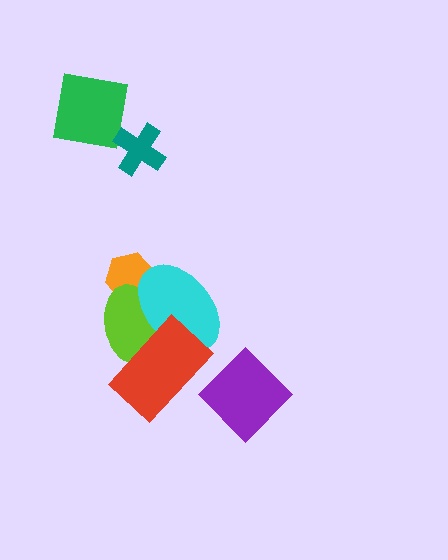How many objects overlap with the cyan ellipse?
3 objects overlap with the cyan ellipse.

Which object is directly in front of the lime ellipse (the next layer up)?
The cyan ellipse is directly in front of the lime ellipse.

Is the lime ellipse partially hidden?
Yes, it is partially covered by another shape.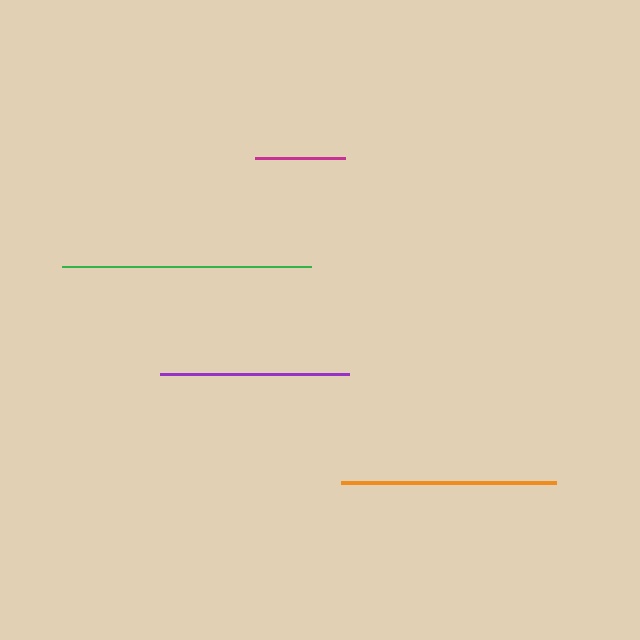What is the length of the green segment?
The green segment is approximately 249 pixels long.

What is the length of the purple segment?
The purple segment is approximately 189 pixels long.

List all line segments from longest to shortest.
From longest to shortest: green, orange, purple, magenta.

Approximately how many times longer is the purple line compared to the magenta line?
The purple line is approximately 2.1 times the length of the magenta line.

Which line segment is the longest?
The green line is the longest at approximately 249 pixels.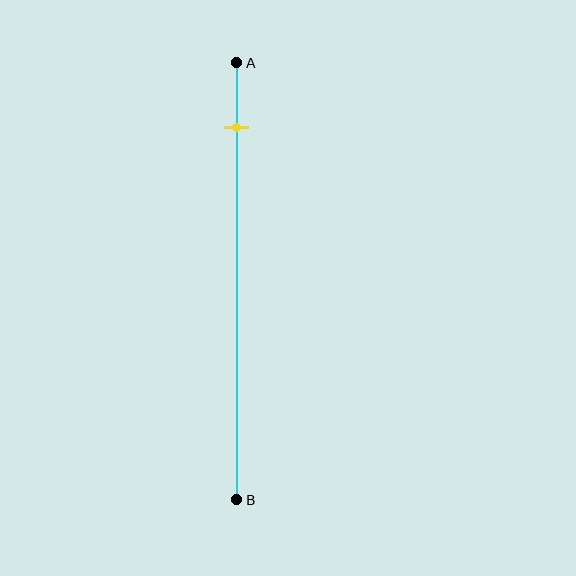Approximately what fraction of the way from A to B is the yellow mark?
The yellow mark is approximately 15% of the way from A to B.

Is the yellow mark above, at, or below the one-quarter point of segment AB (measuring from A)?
The yellow mark is above the one-quarter point of segment AB.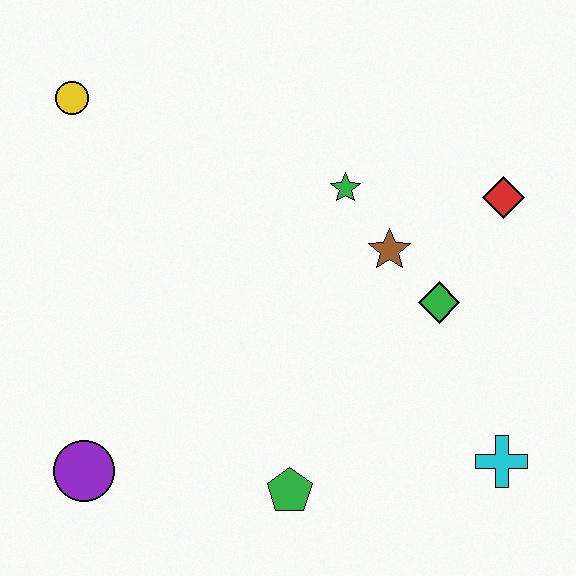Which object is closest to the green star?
The brown star is closest to the green star.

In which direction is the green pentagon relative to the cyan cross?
The green pentagon is to the left of the cyan cross.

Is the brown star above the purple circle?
Yes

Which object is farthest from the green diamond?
The yellow circle is farthest from the green diamond.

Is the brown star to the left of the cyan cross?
Yes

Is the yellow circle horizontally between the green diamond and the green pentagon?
No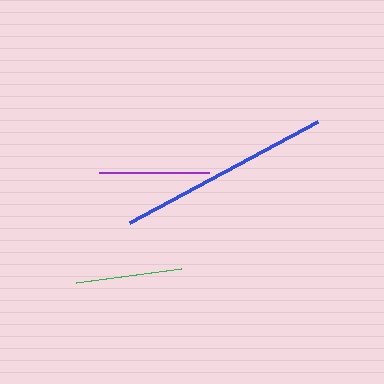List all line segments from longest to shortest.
From longest to shortest: blue, purple, green.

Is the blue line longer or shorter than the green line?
The blue line is longer than the green line.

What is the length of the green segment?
The green segment is approximately 106 pixels long.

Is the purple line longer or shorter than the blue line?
The blue line is longer than the purple line.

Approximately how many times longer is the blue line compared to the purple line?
The blue line is approximately 2.0 times the length of the purple line.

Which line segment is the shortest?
The green line is the shortest at approximately 106 pixels.